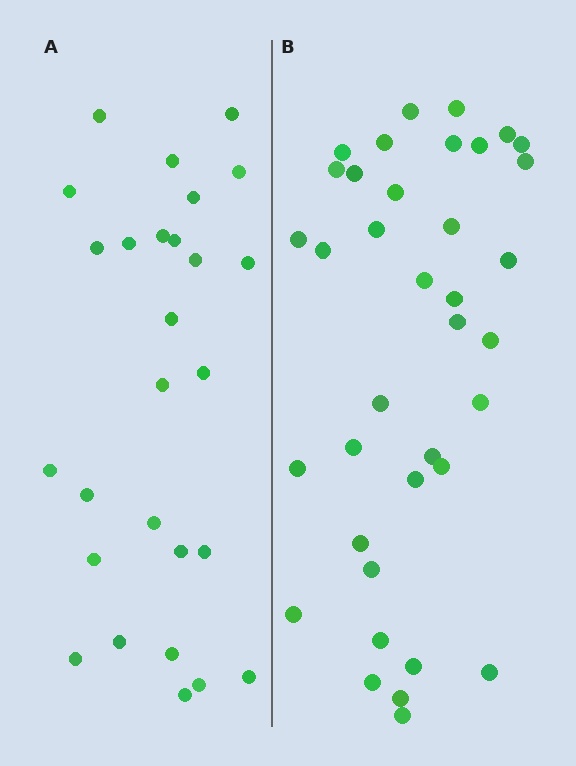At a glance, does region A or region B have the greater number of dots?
Region B (the right region) has more dots.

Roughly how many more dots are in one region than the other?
Region B has roughly 10 or so more dots than region A.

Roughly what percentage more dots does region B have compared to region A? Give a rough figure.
About 35% more.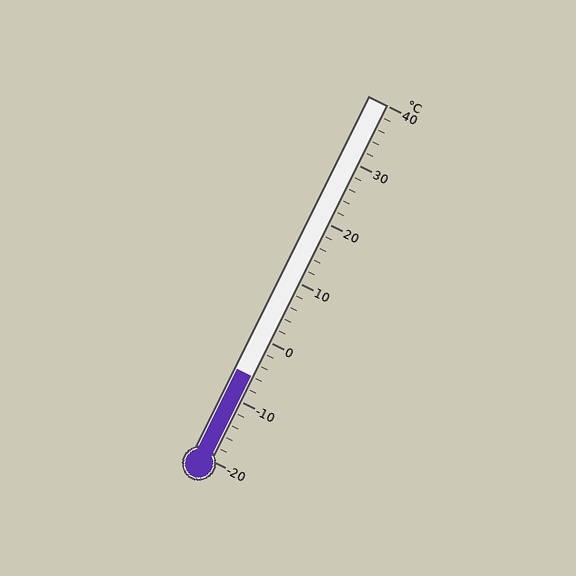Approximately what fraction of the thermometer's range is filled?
The thermometer is filled to approximately 25% of its range.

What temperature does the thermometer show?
The thermometer shows approximately -6°C.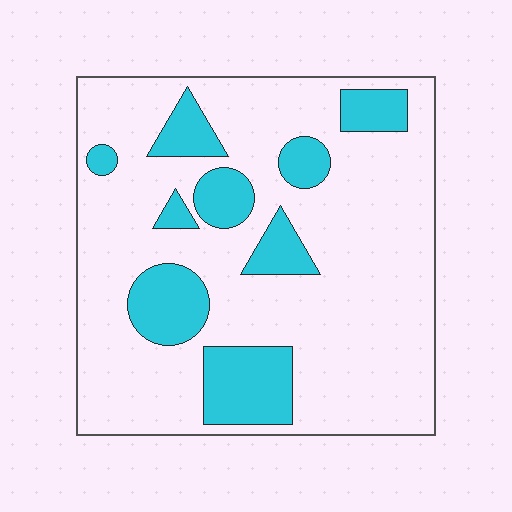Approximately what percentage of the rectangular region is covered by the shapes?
Approximately 20%.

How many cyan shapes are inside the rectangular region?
9.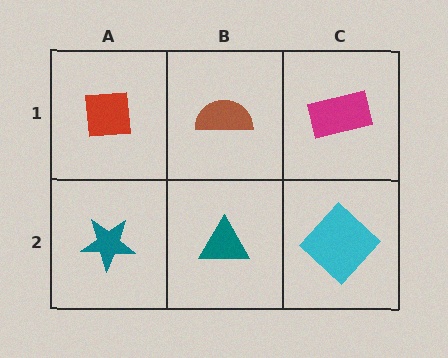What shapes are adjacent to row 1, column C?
A cyan diamond (row 2, column C), a brown semicircle (row 1, column B).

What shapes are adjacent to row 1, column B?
A teal triangle (row 2, column B), a red square (row 1, column A), a magenta rectangle (row 1, column C).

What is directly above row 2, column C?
A magenta rectangle.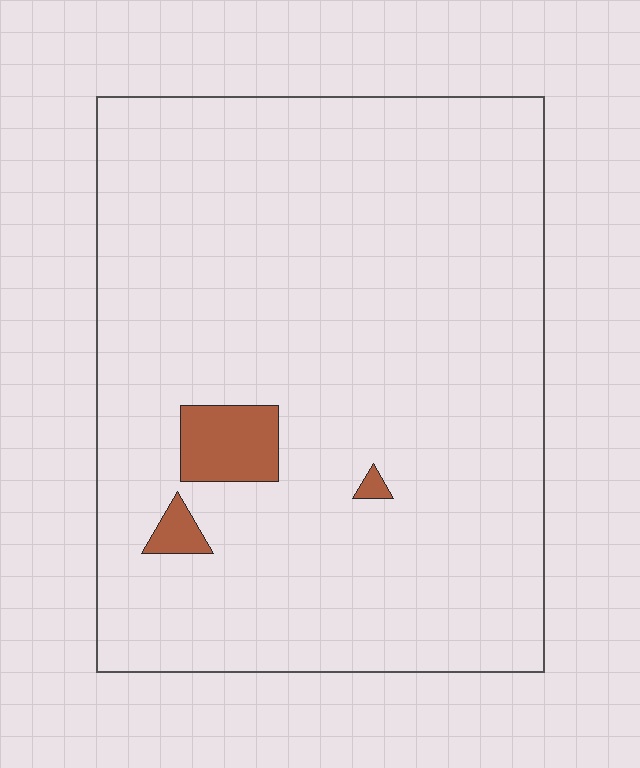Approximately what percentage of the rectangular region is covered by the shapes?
Approximately 5%.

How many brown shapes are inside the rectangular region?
3.